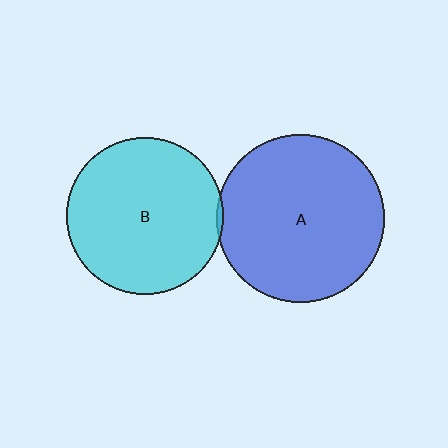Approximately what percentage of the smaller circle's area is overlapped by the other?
Approximately 5%.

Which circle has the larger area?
Circle A (blue).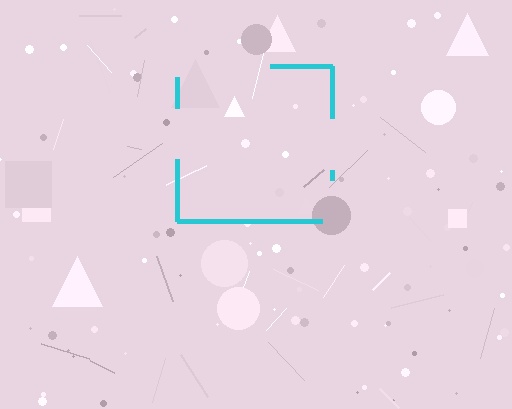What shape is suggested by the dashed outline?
The dashed outline suggests a square.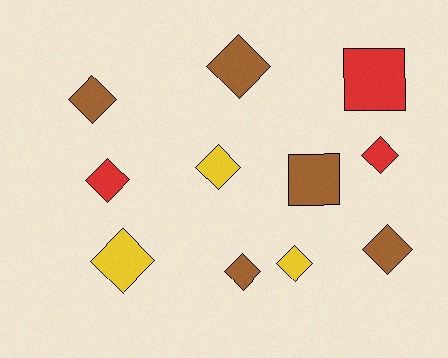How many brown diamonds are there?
There are 4 brown diamonds.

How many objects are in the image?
There are 11 objects.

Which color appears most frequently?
Brown, with 5 objects.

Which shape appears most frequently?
Diamond, with 9 objects.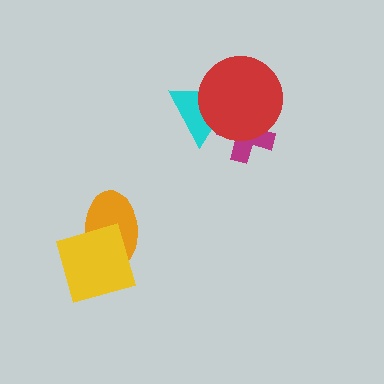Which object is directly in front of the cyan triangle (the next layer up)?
The magenta cross is directly in front of the cyan triangle.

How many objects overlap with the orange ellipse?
1 object overlaps with the orange ellipse.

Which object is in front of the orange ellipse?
The yellow diamond is in front of the orange ellipse.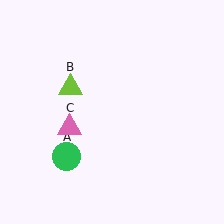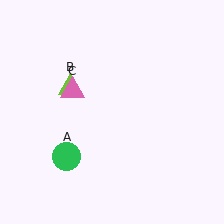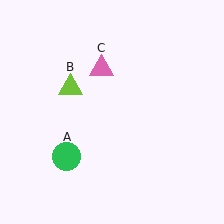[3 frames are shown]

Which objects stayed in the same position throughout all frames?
Green circle (object A) and lime triangle (object B) remained stationary.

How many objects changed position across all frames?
1 object changed position: pink triangle (object C).